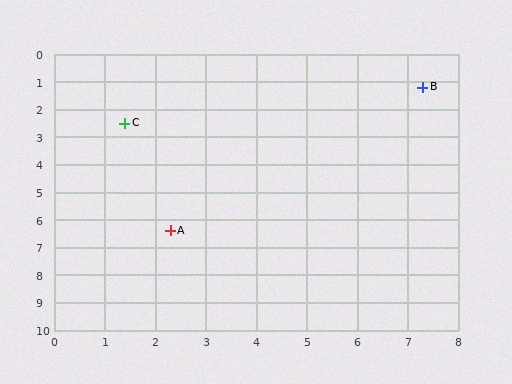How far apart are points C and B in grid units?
Points C and B are about 6.0 grid units apart.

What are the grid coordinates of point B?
Point B is at approximately (7.3, 1.2).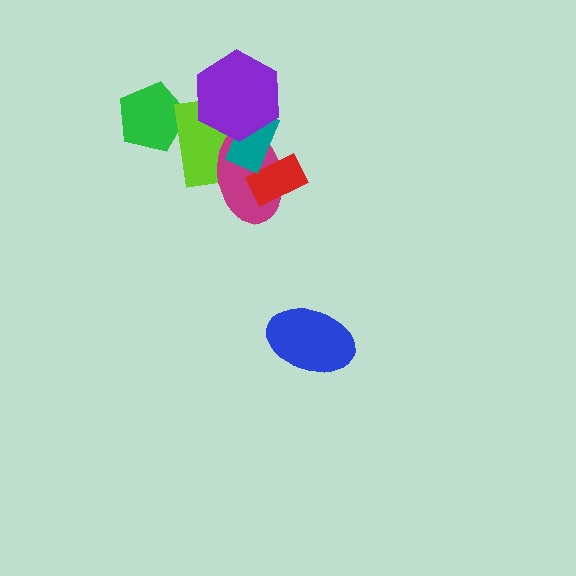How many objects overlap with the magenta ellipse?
4 objects overlap with the magenta ellipse.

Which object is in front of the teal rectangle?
The purple hexagon is in front of the teal rectangle.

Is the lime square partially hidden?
Yes, it is partially covered by another shape.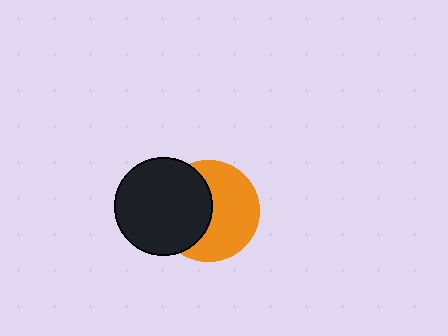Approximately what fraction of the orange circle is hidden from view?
Roughly 43% of the orange circle is hidden behind the black circle.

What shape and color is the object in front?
The object in front is a black circle.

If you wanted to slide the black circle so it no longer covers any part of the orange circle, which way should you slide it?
Slide it left — that is the most direct way to separate the two shapes.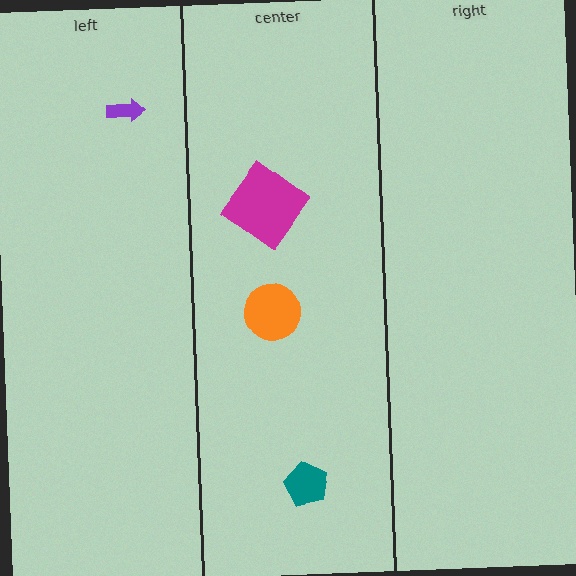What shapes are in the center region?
The magenta diamond, the teal pentagon, the orange circle.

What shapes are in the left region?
The purple arrow.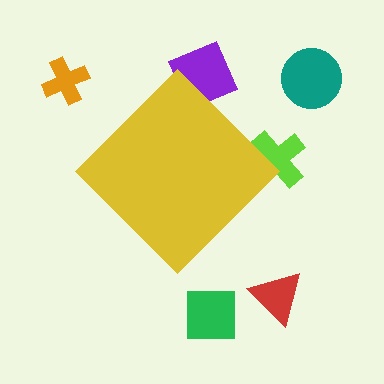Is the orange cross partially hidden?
No, the orange cross is fully visible.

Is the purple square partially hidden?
Yes, the purple square is partially hidden behind the yellow diamond.